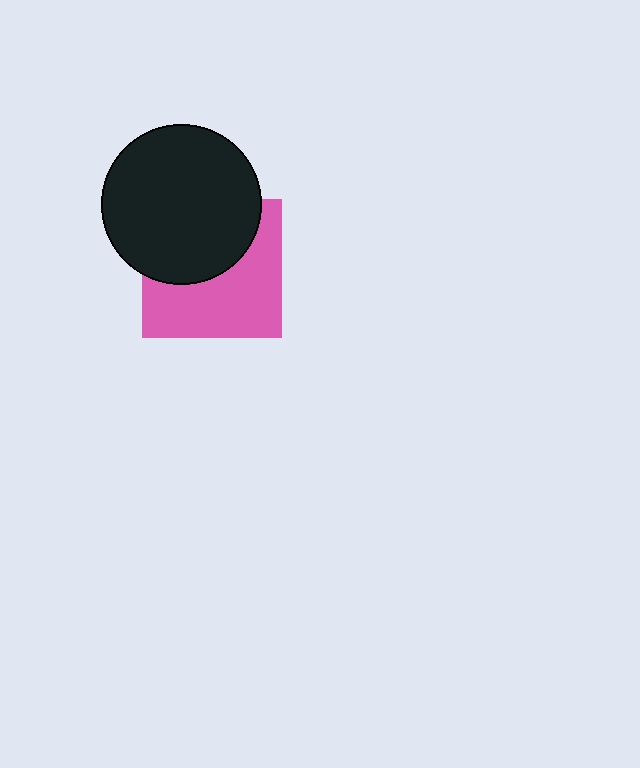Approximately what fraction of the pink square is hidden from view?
Roughly 45% of the pink square is hidden behind the black circle.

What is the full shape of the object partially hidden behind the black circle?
The partially hidden object is a pink square.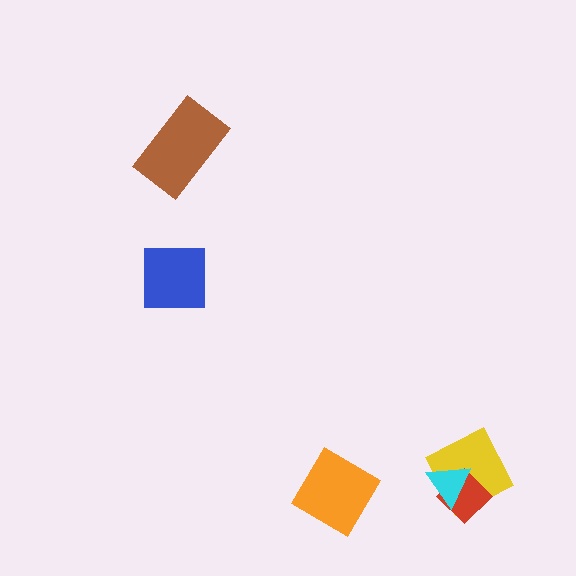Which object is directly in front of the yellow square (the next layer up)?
The red diamond is directly in front of the yellow square.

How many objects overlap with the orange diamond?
0 objects overlap with the orange diamond.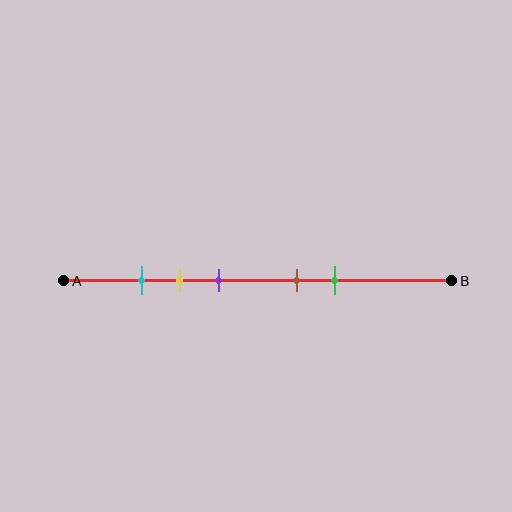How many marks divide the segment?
There are 5 marks dividing the segment.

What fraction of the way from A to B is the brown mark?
The brown mark is approximately 60% (0.6) of the way from A to B.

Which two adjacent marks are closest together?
The cyan and yellow marks are the closest adjacent pair.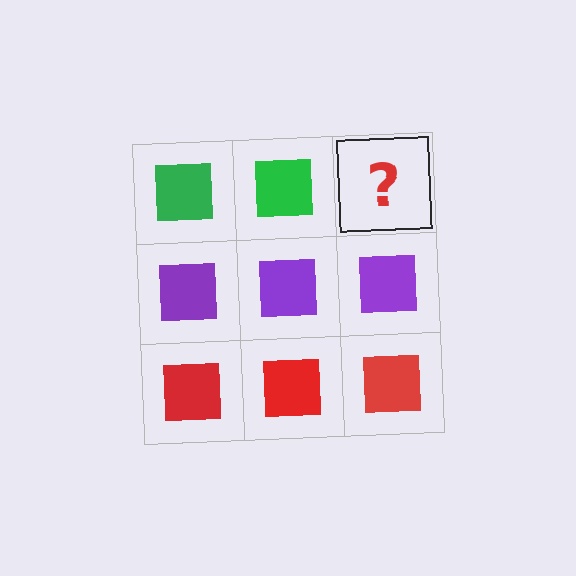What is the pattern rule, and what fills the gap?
The rule is that each row has a consistent color. The gap should be filled with a green square.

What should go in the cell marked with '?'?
The missing cell should contain a green square.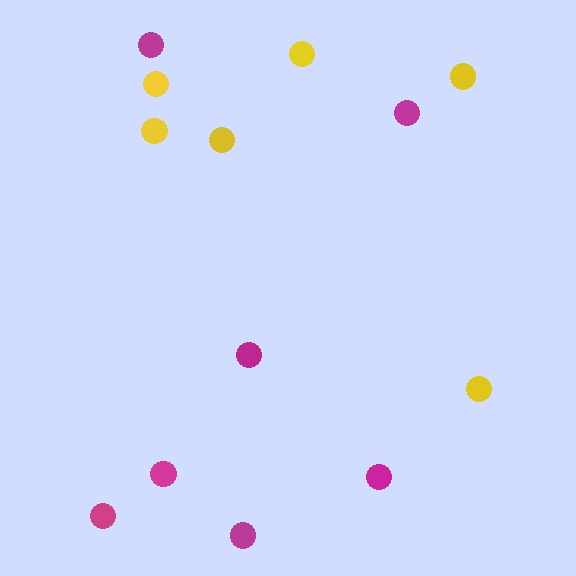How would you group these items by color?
There are 2 groups: one group of magenta circles (7) and one group of yellow circles (6).